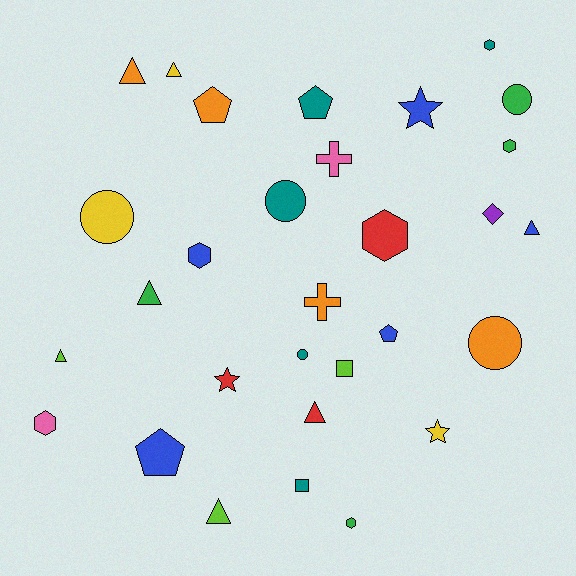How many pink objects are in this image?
There are 2 pink objects.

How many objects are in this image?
There are 30 objects.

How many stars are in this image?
There are 3 stars.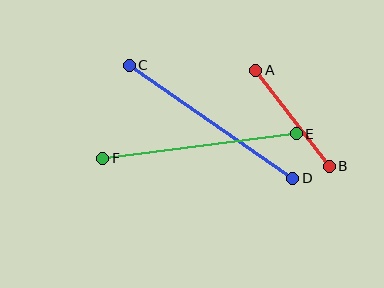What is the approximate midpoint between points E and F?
The midpoint is at approximately (200, 146) pixels.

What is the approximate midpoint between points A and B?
The midpoint is at approximately (293, 118) pixels.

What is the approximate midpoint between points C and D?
The midpoint is at approximately (211, 122) pixels.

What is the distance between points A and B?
The distance is approximately 121 pixels.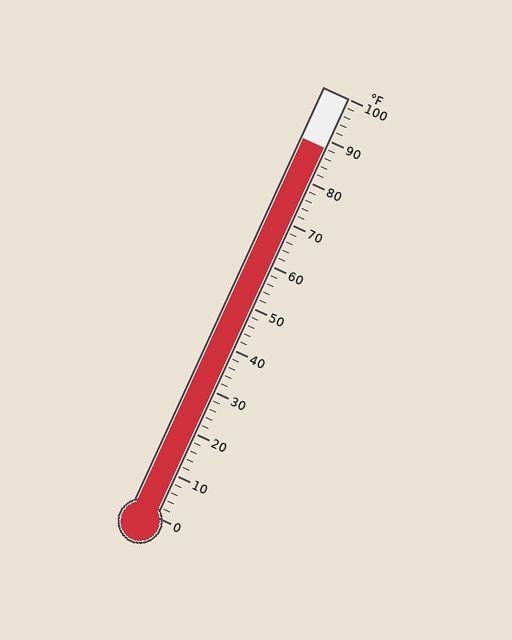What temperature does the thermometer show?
The thermometer shows approximately 88°F.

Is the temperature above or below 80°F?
The temperature is above 80°F.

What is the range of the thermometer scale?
The thermometer scale ranges from 0°F to 100°F.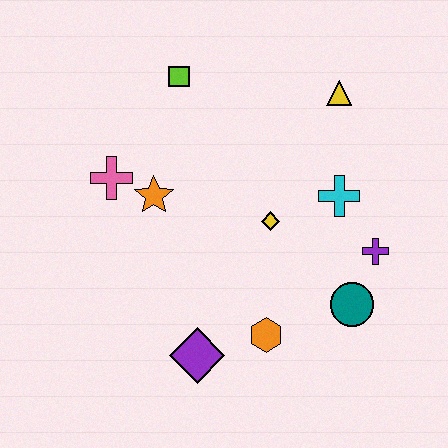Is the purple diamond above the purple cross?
No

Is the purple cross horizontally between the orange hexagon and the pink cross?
No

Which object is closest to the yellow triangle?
The cyan cross is closest to the yellow triangle.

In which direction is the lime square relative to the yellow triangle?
The lime square is to the left of the yellow triangle.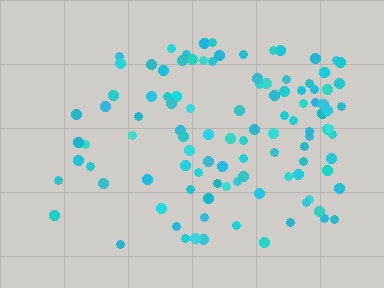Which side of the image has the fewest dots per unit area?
The left.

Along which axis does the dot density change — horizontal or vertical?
Horizontal.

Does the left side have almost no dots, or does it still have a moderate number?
Still a moderate number, just noticeably fewer than the right.